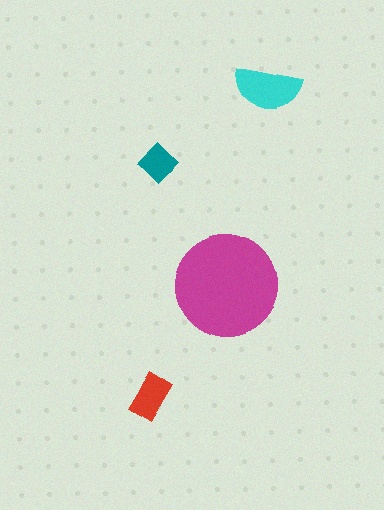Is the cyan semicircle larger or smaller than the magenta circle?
Smaller.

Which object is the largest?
The magenta circle.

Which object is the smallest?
The teal diamond.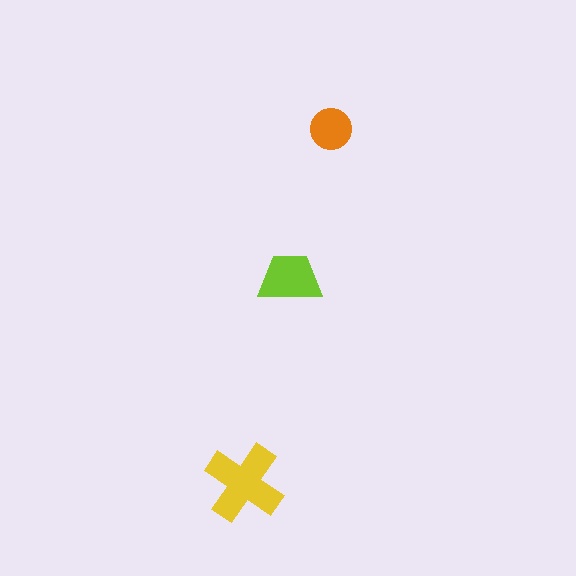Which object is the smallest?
The orange circle.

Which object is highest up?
The orange circle is topmost.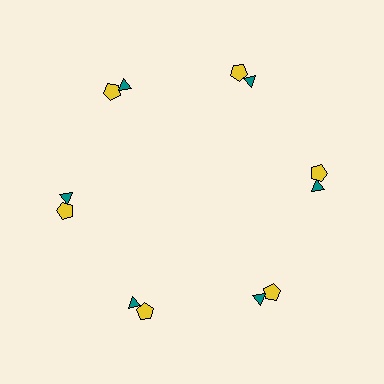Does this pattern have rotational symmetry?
Yes, this pattern has 6-fold rotational symmetry. It looks the same after rotating 60 degrees around the center.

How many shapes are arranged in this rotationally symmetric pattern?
There are 12 shapes, arranged in 6 groups of 2.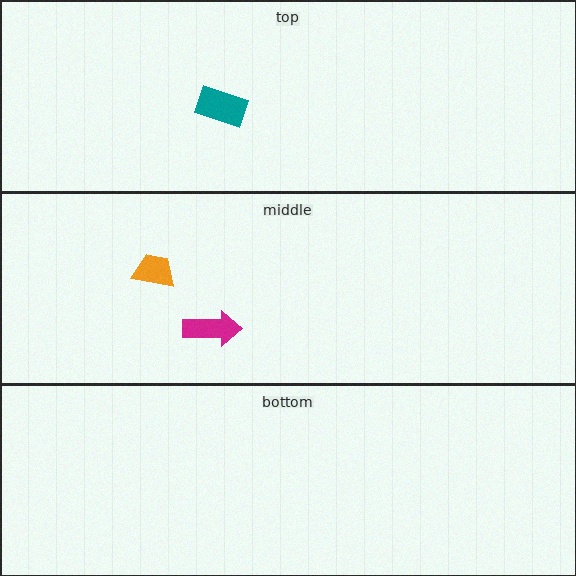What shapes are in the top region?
The teal rectangle.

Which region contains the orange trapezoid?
The middle region.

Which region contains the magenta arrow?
The middle region.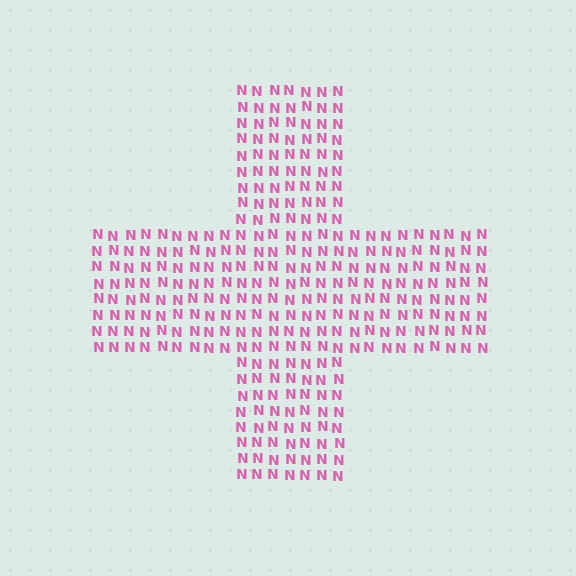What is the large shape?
The large shape is a cross.